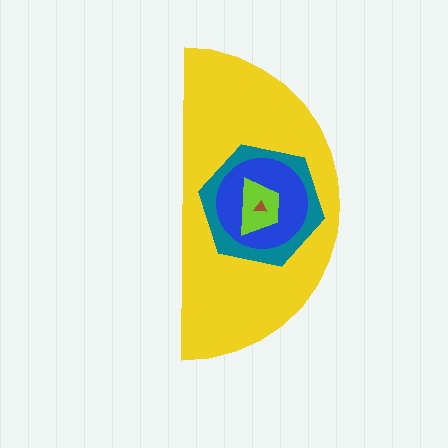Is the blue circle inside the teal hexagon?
Yes.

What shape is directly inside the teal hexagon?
The blue circle.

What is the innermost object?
The brown triangle.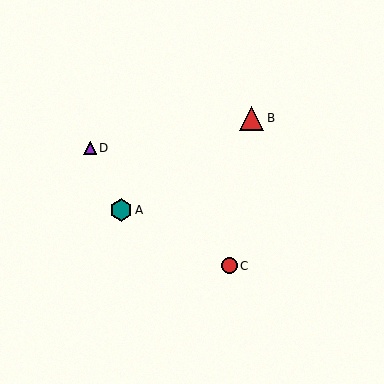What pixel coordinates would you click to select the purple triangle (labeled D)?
Click at (90, 148) to select the purple triangle D.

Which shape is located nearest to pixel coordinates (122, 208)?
The teal hexagon (labeled A) at (121, 210) is nearest to that location.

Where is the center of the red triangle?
The center of the red triangle is at (252, 118).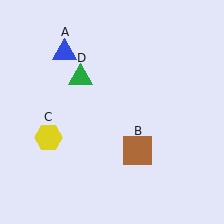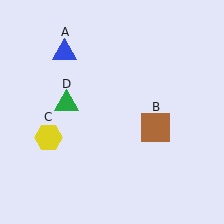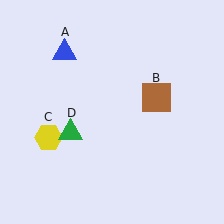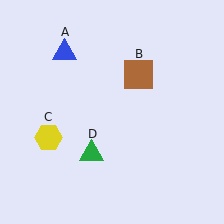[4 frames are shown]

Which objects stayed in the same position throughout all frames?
Blue triangle (object A) and yellow hexagon (object C) remained stationary.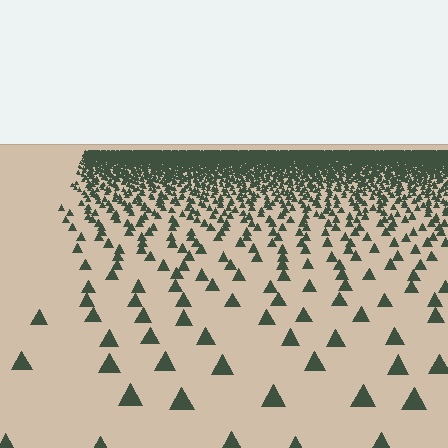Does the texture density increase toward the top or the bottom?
Density increases toward the top.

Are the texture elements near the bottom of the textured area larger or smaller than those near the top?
Larger. Near the bottom, elements are closer to the viewer and appear at a bigger on-screen size.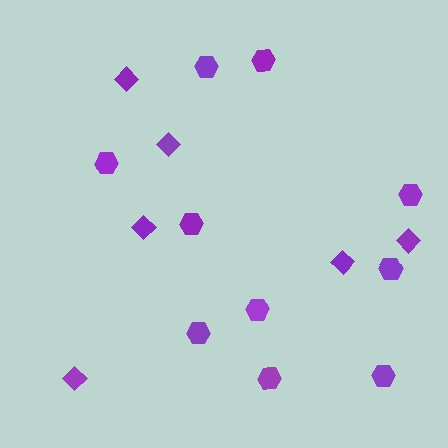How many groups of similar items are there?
There are 2 groups: one group of hexagons (10) and one group of diamonds (6).